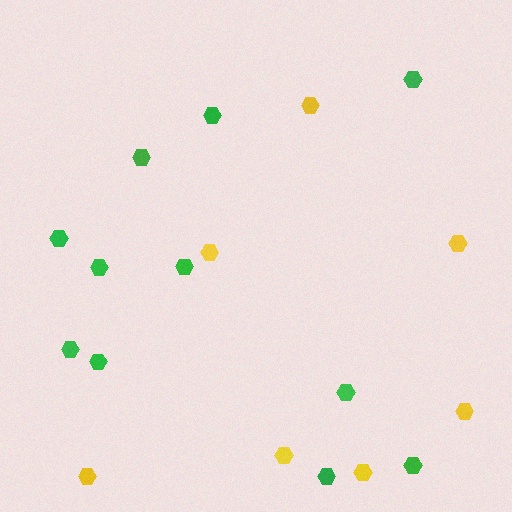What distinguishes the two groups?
There are 2 groups: one group of yellow hexagons (7) and one group of green hexagons (11).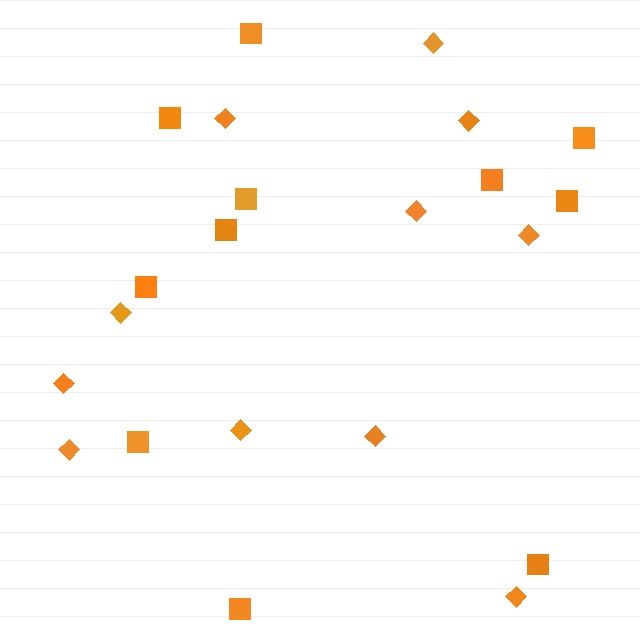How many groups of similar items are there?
There are 2 groups: one group of diamonds (11) and one group of squares (11).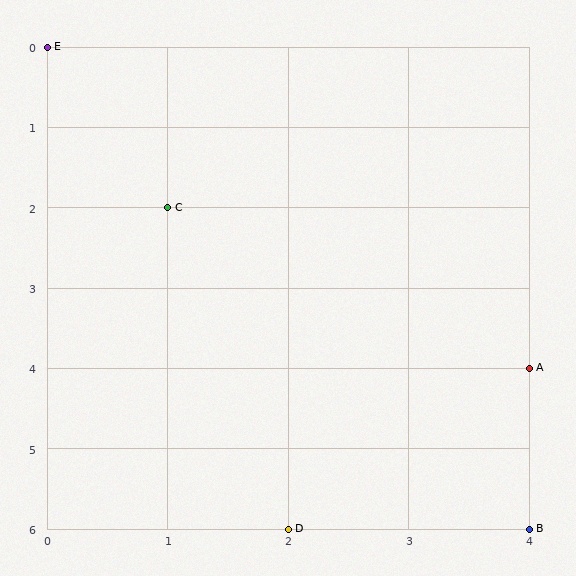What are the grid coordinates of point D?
Point D is at grid coordinates (2, 6).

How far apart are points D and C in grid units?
Points D and C are 1 column and 4 rows apart (about 4.1 grid units diagonally).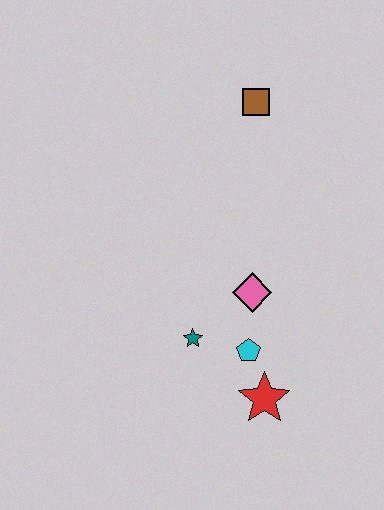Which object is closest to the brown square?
The pink diamond is closest to the brown square.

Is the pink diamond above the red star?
Yes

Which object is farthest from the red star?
The brown square is farthest from the red star.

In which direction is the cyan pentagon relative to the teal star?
The cyan pentagon is to the right of the teal star.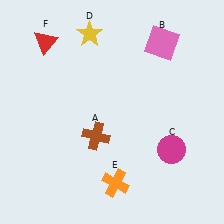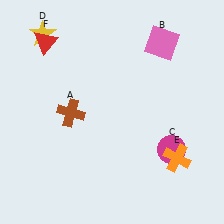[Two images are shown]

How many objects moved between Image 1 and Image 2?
3 objects moved between the two images.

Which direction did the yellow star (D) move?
The yellow star (D) moved left.